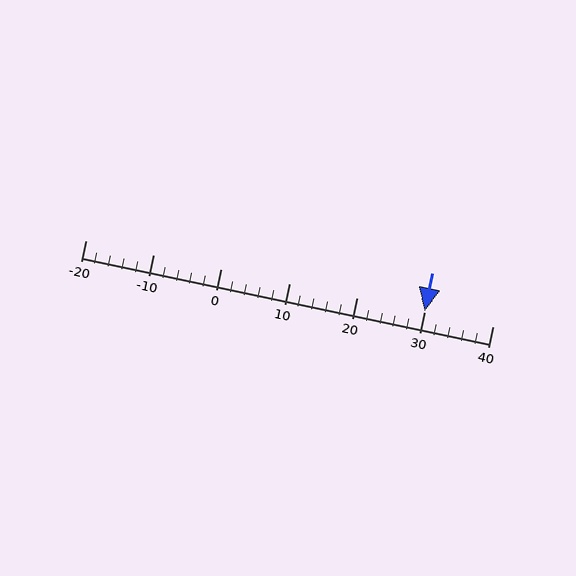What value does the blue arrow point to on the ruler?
The blue arrow points to approximately 30.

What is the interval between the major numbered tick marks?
The major tick marks are spaced 10 units apart.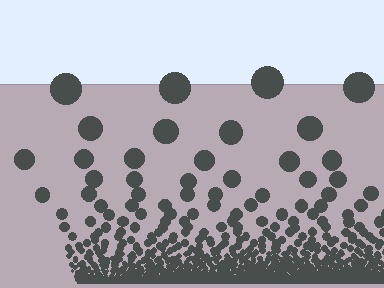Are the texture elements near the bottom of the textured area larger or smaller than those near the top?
Smaller. The gradient is inverted — elements near the bottom are smaller and denser.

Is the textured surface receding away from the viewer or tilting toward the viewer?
The surface appears to tilt toward the viewer. Texture elements get larger and sparser toward the top.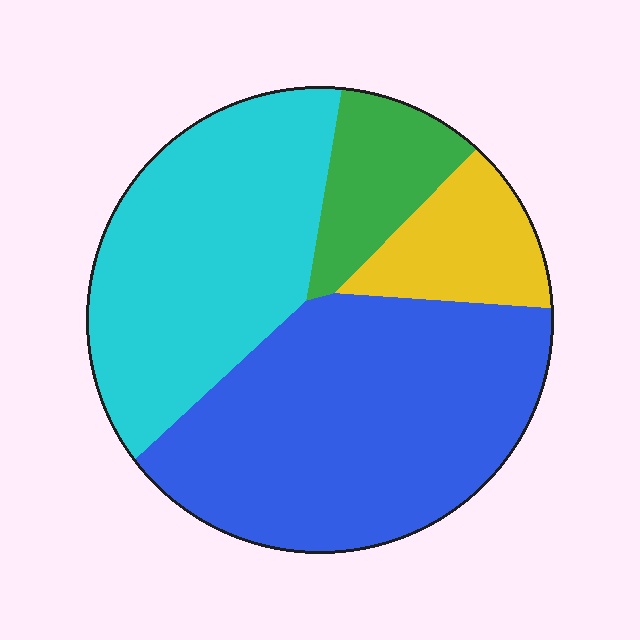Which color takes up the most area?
Blue, at roughly 45%.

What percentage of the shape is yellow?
Yellow covers about 10% of the shape.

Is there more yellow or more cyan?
Cyan.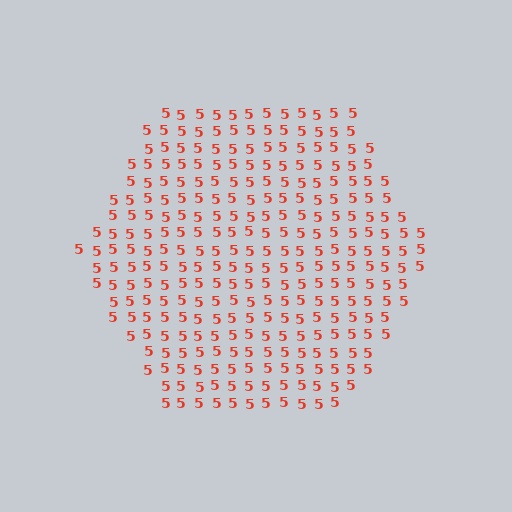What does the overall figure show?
The overall figure shows a hexagon.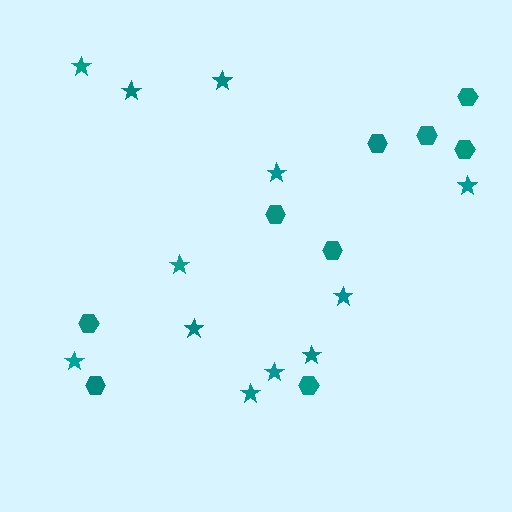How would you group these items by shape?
There are 2 groups: one group of stars (12) and one group of hexagons (9).